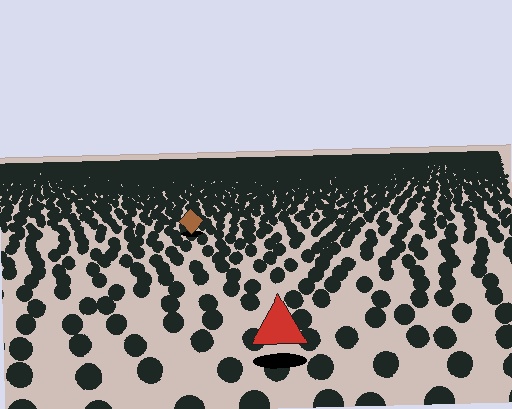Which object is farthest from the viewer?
The brown diamond is farthest from the viewer. It appears smaller and the ground texture around it is denser.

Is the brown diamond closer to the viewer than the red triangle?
No. The red triangle is closer — you can tell from the texture gradient: the ground texture is coarser near it.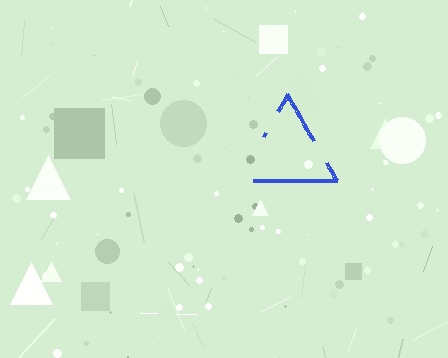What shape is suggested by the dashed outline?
The dashed outline suggests a triangle.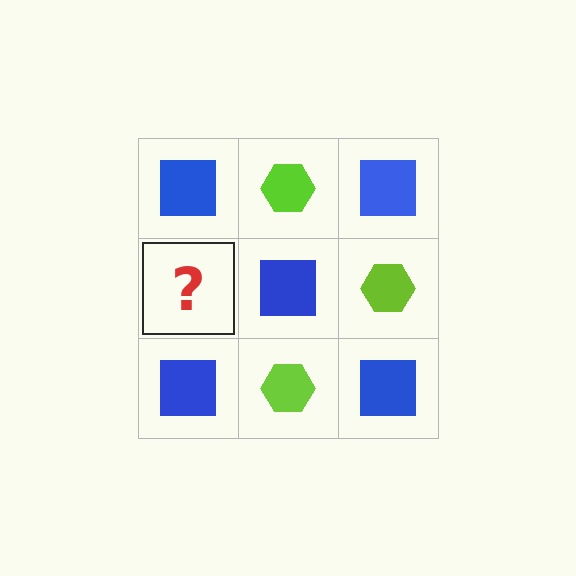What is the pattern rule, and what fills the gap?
The rule is that it alternates blue square and lime hexagon in a checkerboard pattern. The gap should be filled with a lime hexagon.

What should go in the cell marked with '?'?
The missing cell should contain a lime hexagon.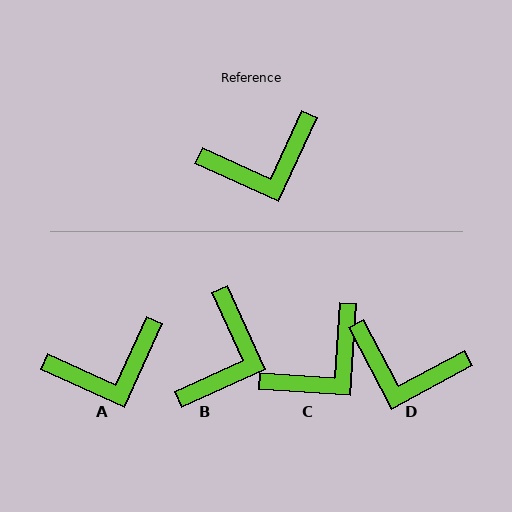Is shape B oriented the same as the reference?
No, it is off by about 49 degrees.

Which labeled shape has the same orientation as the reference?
A.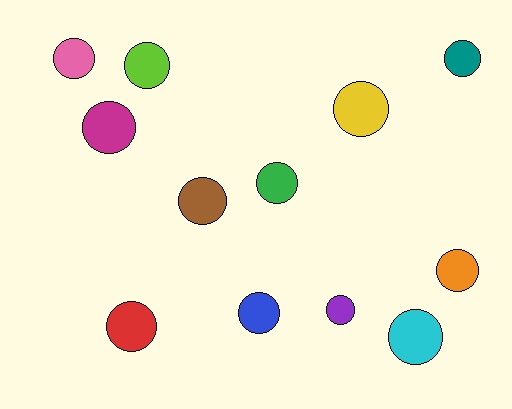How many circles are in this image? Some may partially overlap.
There are 12 circles.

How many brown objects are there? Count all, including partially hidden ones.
There is 1 brown object.